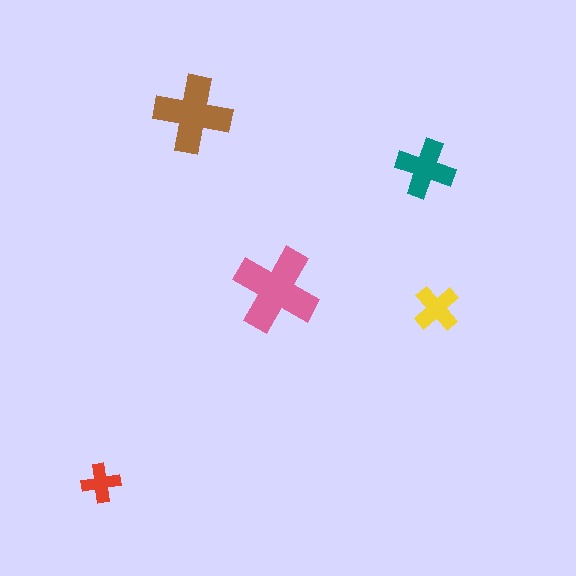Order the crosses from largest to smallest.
the pink one, the brown one, the teal one, the yellow one, the red one.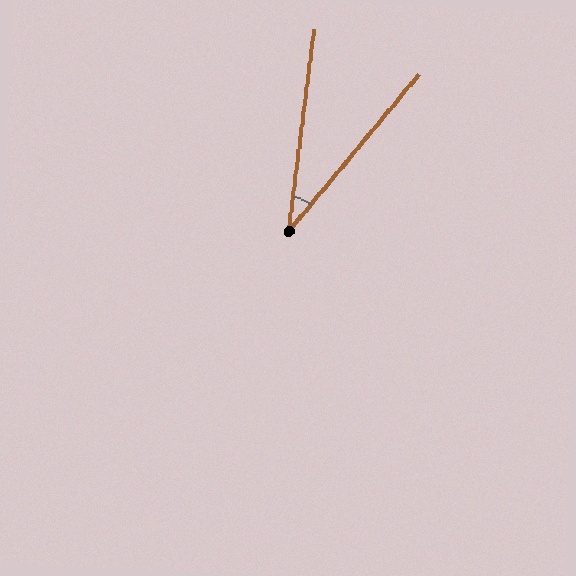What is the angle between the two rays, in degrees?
Approximately 32 degrees.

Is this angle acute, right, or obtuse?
It is acute.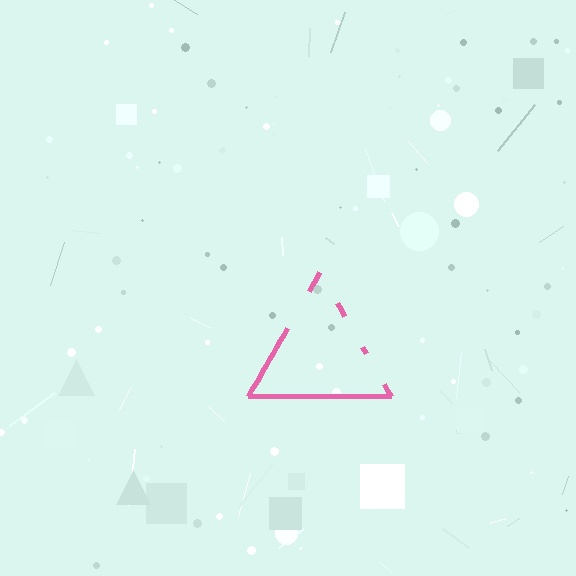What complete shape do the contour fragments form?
The contour fragments form a triangle.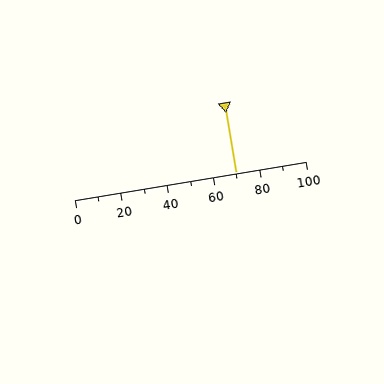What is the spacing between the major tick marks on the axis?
The major ticks are spaced 20 apart.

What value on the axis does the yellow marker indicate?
The marker indicates approximately 70.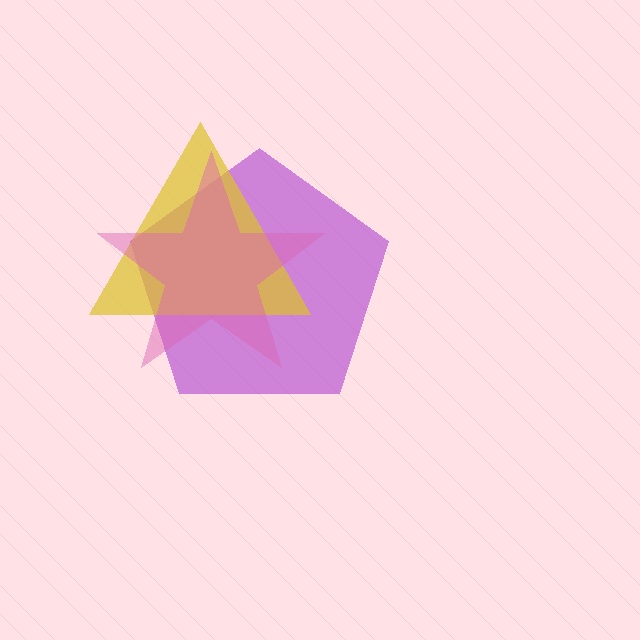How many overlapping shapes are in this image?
There are 3 overlapping shapes in the image.